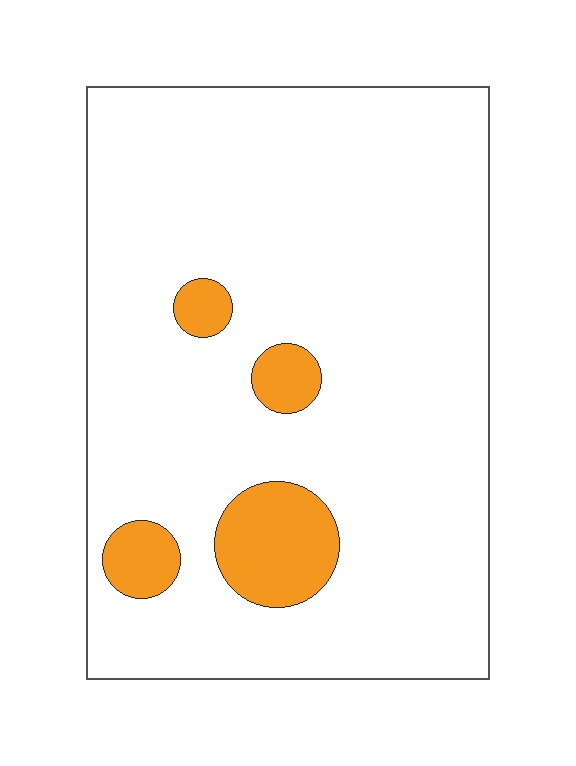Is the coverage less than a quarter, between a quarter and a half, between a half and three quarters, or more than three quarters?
Less than a quarter.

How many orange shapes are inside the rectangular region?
4.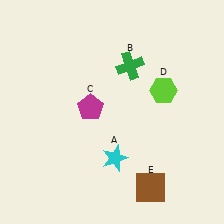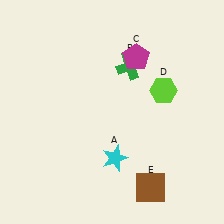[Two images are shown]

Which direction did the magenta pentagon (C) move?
The magenta pentagon (C) moved up.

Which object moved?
The magenta pentagon (C) moved up.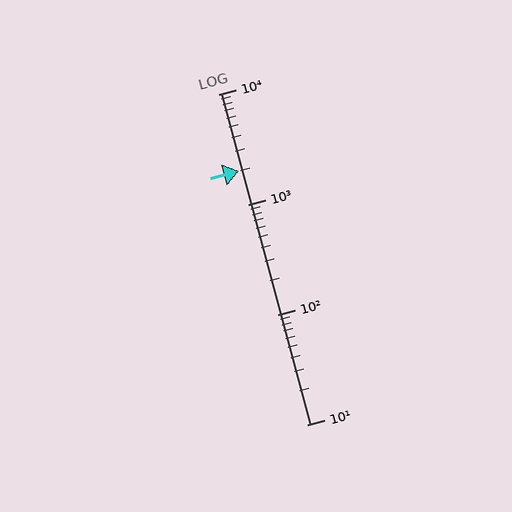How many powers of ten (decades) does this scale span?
The scale spans 3 decades, from 10 to 10000.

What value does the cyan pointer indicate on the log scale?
The pointer indicates approximately 2000.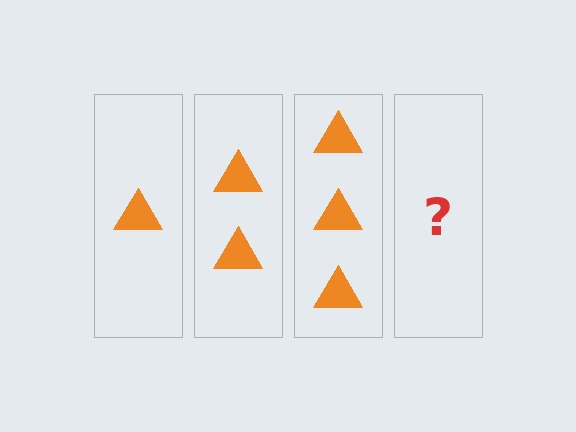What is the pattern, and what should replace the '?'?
The pattern is that each step adds one more triangle. The '?' should be 4 triangles.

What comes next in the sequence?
The next element should be 4 triangles.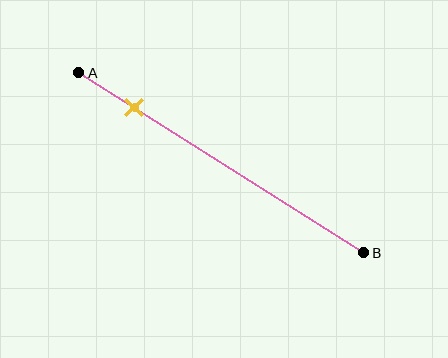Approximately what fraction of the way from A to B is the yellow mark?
The yellow mark is approximately 20% of the way from A to B.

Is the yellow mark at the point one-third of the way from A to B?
No, the mark is at about 20% from A, not at the 33% one-third point.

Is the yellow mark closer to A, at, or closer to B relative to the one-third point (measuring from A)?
The yellow mark is closer to point A than the one-third point of segment AB.